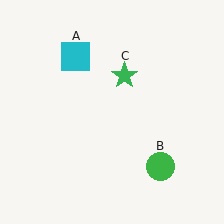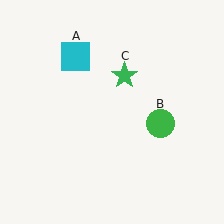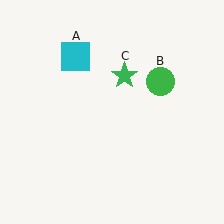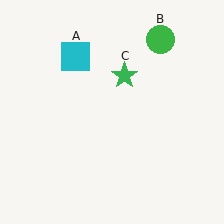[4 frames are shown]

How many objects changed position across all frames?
1 object changed position: green circle (object B).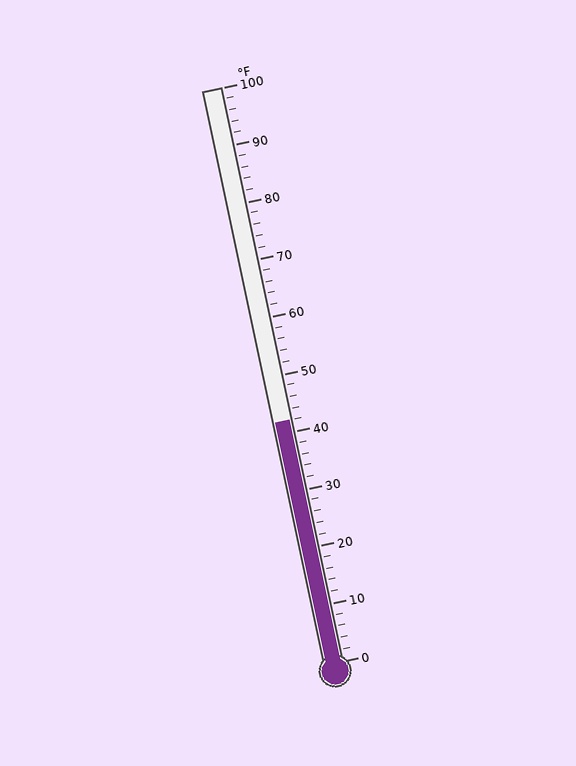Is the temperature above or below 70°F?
The temperature is below 70°F.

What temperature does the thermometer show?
The thermometer shows approximately 42°F.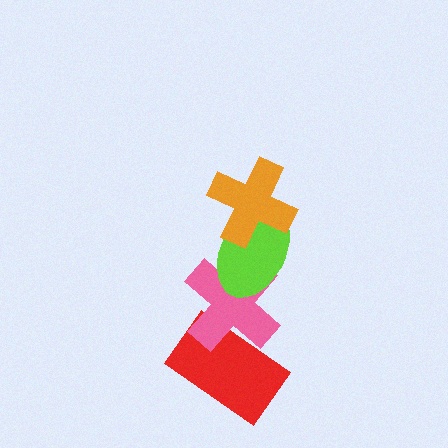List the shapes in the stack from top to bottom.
From top to bottom: the orange cross, the lime ellipse, the pink cross, the red rectangle.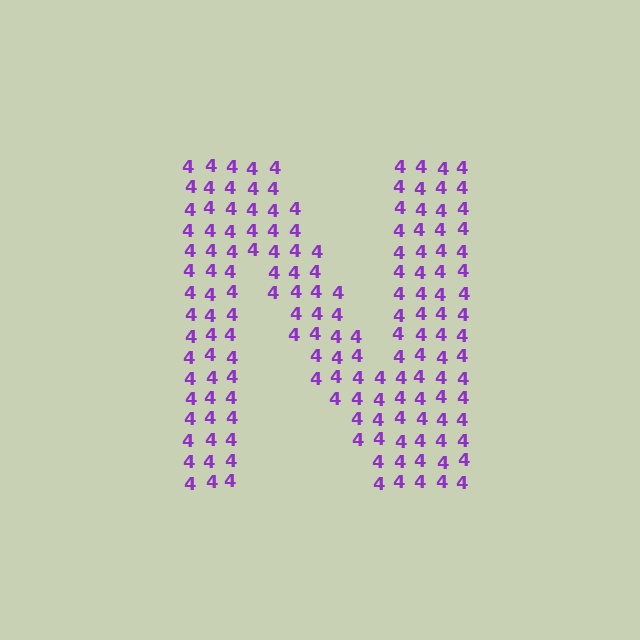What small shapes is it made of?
It is made of small digit 4's.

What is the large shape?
The large shape is the letter N.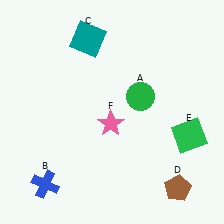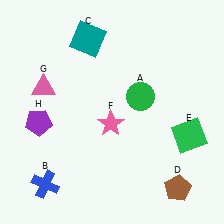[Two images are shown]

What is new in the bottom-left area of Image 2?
A purple pentagon (H) was added in the bottom-left area of Image 2.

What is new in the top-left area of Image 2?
A pink triangle (G) was added in the top-left area of Image 2.